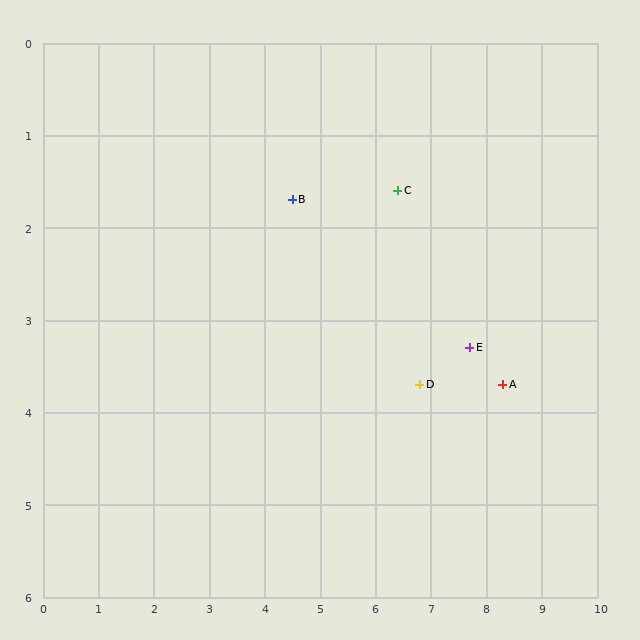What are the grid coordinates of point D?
Point D is at approximately (6.8, 3.7).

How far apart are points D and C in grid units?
Points D and C are about 2.1 grid units apart.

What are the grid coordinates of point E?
Point E is at approximately (7.7, 3.3).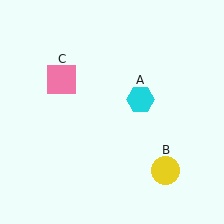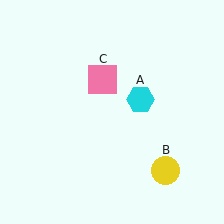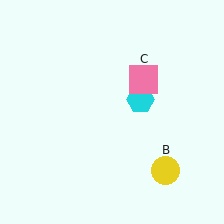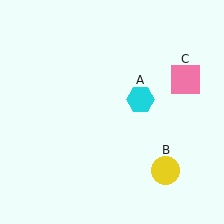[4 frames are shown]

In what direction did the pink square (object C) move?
The pink square (object C) moved right.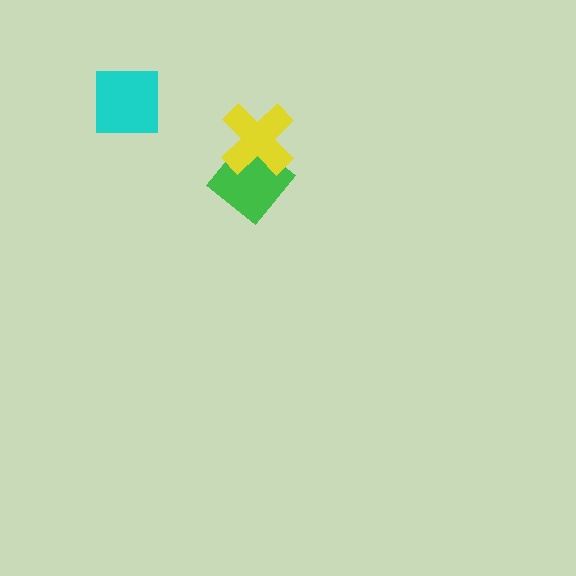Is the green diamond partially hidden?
Yes, it is partially covered by another shape.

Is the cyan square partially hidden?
No, no other shape covers it.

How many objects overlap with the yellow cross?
1 object overlaps with the yellow cross.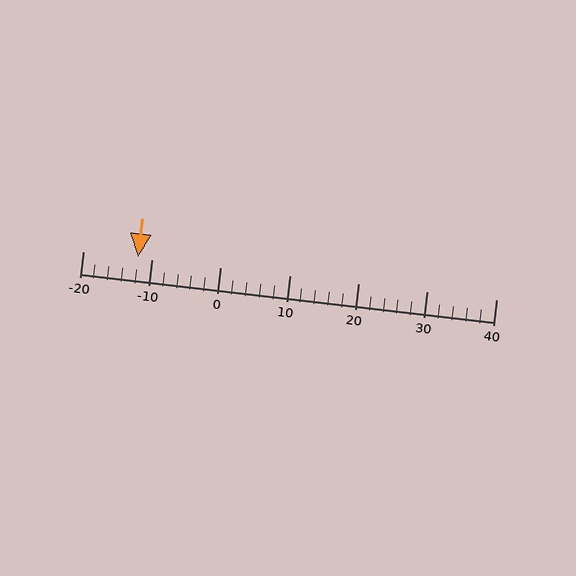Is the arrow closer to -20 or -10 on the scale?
The arrow is closer to -10.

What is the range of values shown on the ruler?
The ruler shows values from -20 to 40.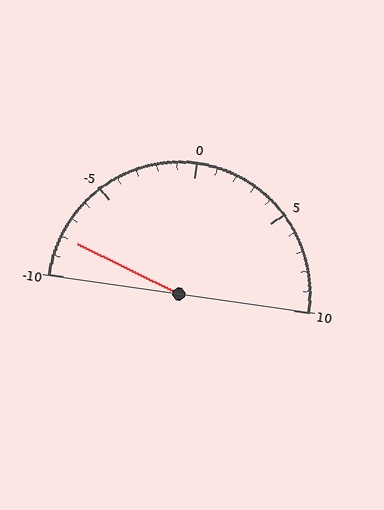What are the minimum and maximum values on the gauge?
The gauge ranges from -10 to 10.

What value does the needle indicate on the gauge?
The needle indicates approximately -8.